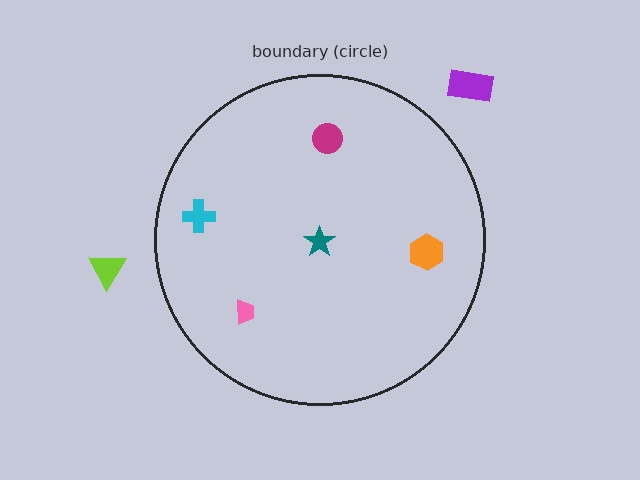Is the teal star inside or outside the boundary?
Inside.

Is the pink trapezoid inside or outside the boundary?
Inside.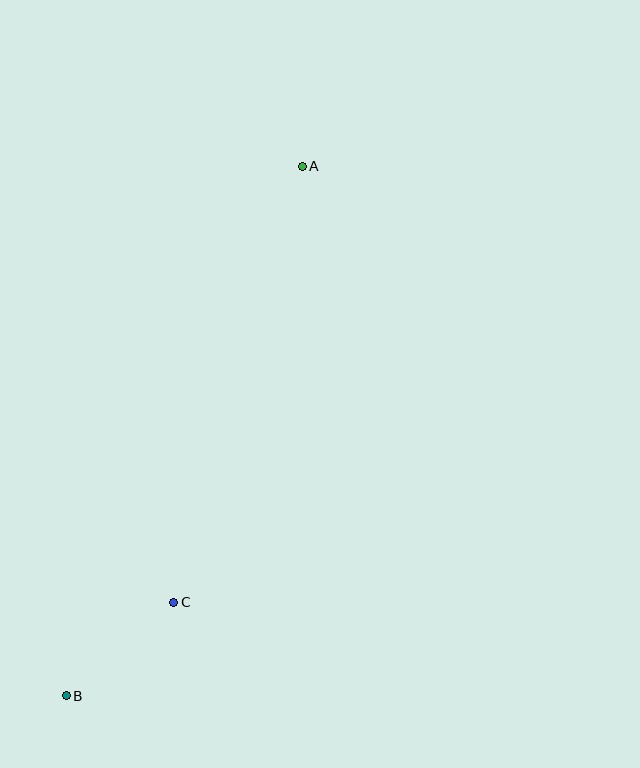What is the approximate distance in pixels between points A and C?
The distance between A and C is approximately 455 pixels.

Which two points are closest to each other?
Points B and C are closest to each other.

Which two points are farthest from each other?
Points A and B are farthest from each other.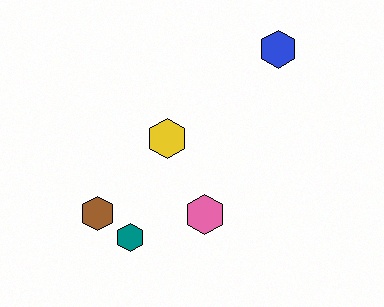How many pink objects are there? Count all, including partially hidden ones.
There is 1 pink object.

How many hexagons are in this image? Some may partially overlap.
There are 5 hexagons.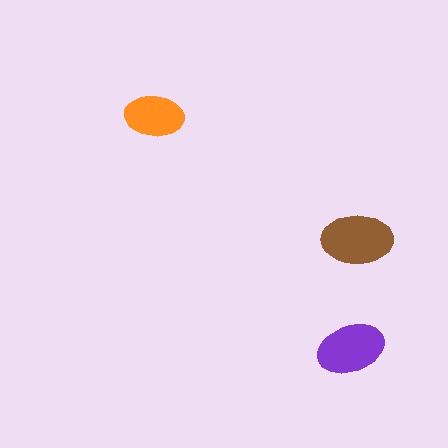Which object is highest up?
The orange ellipse is topmost.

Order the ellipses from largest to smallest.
the brown one, the purple one, the orange one.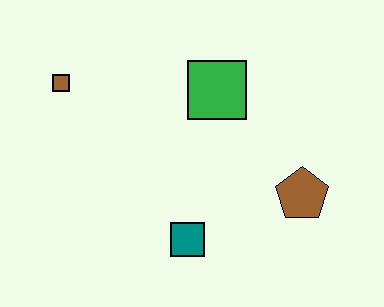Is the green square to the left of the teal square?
No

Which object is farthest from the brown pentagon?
The brown square is farthest from the brown pentagon.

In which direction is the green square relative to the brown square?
The green square is to the right of the brown square.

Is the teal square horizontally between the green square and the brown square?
Yes